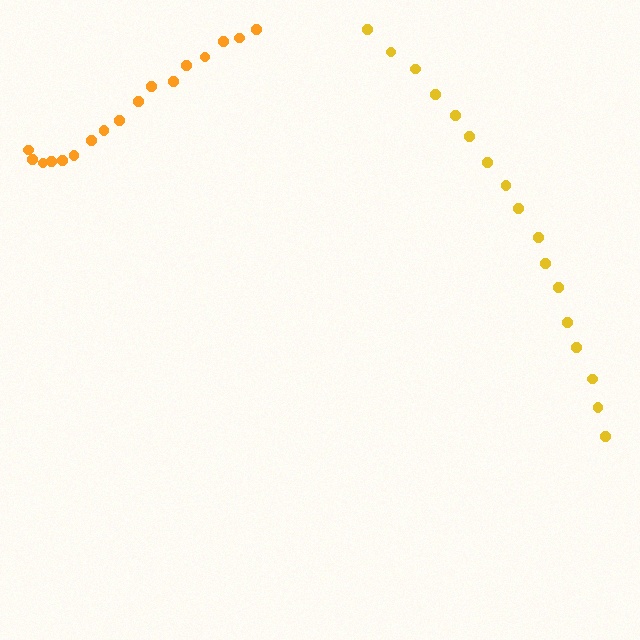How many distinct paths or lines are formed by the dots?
There are 2 distinct paths.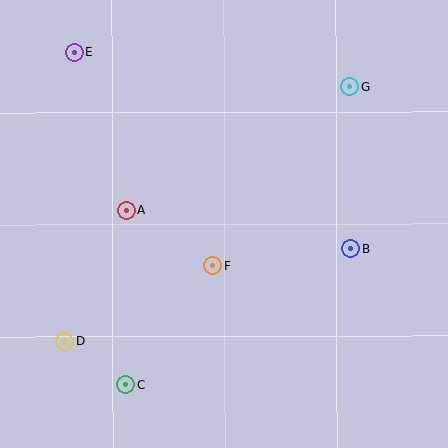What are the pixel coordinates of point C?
Point C is at (126, 385).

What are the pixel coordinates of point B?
Point B is at (351, 248).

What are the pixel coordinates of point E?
Point E is at (74, 53).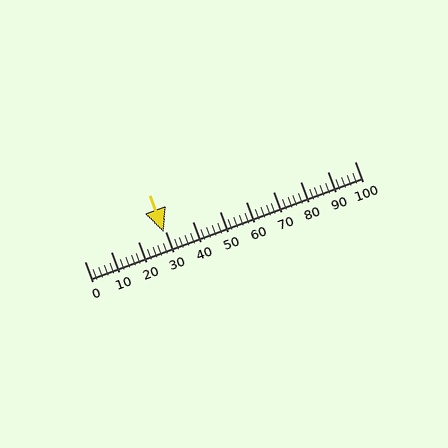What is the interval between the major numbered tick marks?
The major tick marks are spaced 10 units apart.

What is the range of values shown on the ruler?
The ruler shows values from 0 to 100.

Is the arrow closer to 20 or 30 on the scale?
The arrow is closer to 30.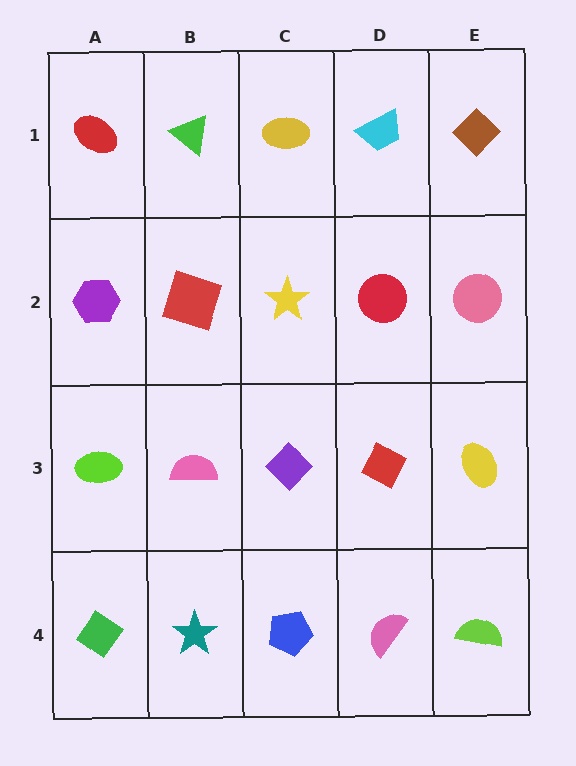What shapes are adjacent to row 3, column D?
A red circle (row 2, column D), a pink semicircle (row 4, column D), a purple diamond (row 3, column C), a yellow ellipse (row 3, column E).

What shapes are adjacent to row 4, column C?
A purple diamond (row 3, column C), a teal star (row 4, column B), a pink semicircle (row 4, column D).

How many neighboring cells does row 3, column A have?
3.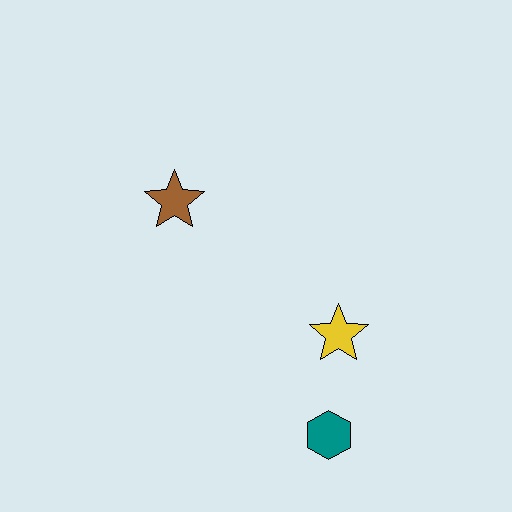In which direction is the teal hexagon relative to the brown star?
The teal hexagon is below the brown star.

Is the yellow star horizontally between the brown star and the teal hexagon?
No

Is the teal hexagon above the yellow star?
No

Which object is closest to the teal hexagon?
The yellow star is closest to the teal hexagon.